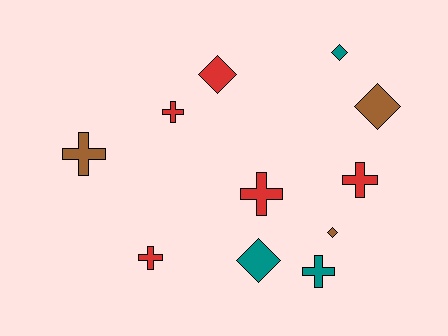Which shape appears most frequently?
Cross, with 6 objects.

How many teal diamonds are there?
There are 2 teal diamonds.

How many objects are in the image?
There are 11 objects.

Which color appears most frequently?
Red, with 5 objects.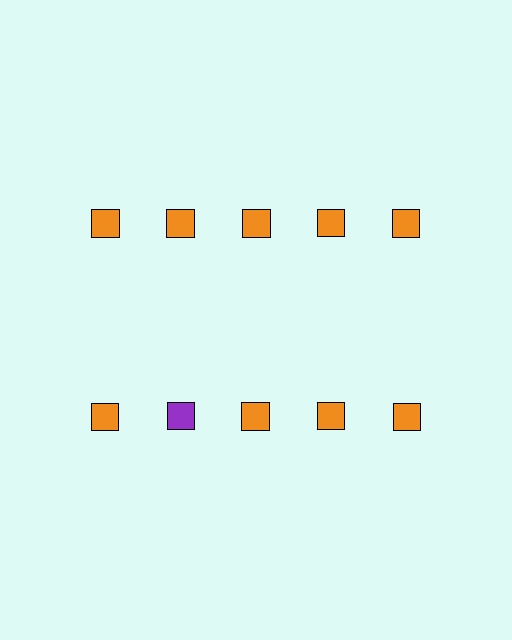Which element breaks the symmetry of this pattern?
The purple square in the second row, second from left column breaks the symmetry. All other shapes are orange squares.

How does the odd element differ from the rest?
It has a different color: purple instead of orange.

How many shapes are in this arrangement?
There are 10 shapes arranged in a grid pattern.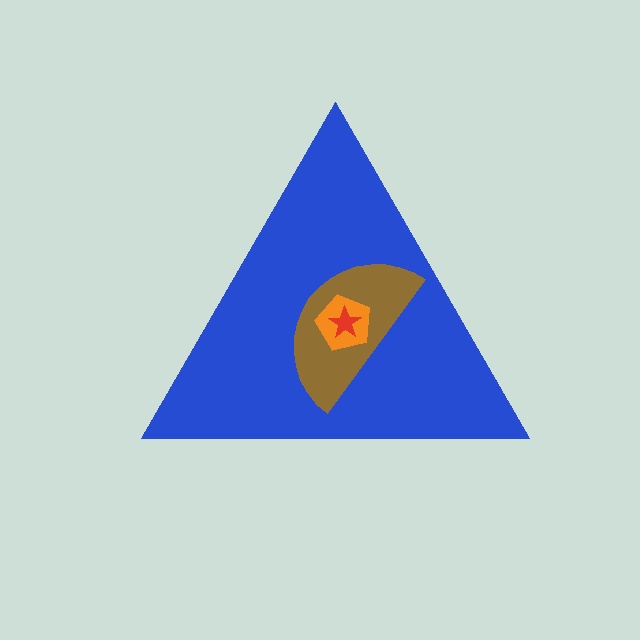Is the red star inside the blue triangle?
Yes.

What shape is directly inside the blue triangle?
The brown semicircle.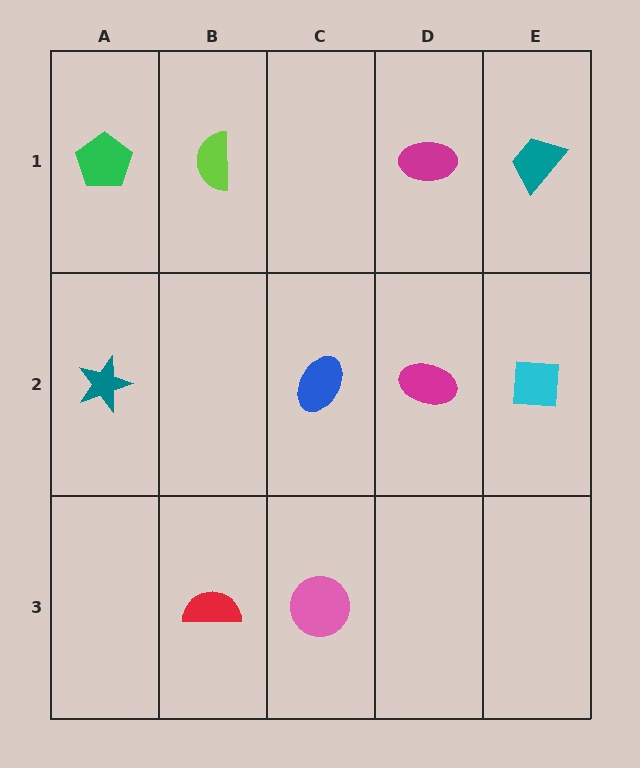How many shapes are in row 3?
2 shapes.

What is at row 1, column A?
A green pentagon.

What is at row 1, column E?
A teal trapezoid.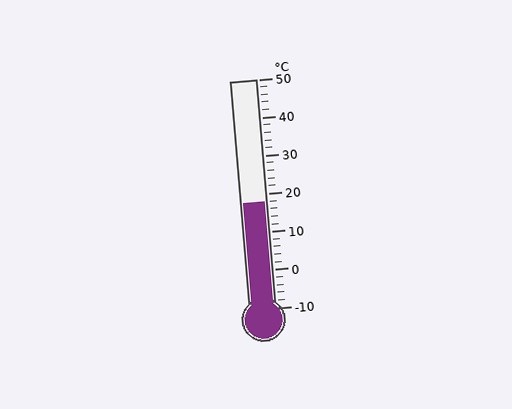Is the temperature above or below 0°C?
The temperature is above 0°C.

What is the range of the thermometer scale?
The thermometer scale ranges from -10°C to 50°C.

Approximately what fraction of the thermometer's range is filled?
The thermometer is filled to approximately 45% of its range.